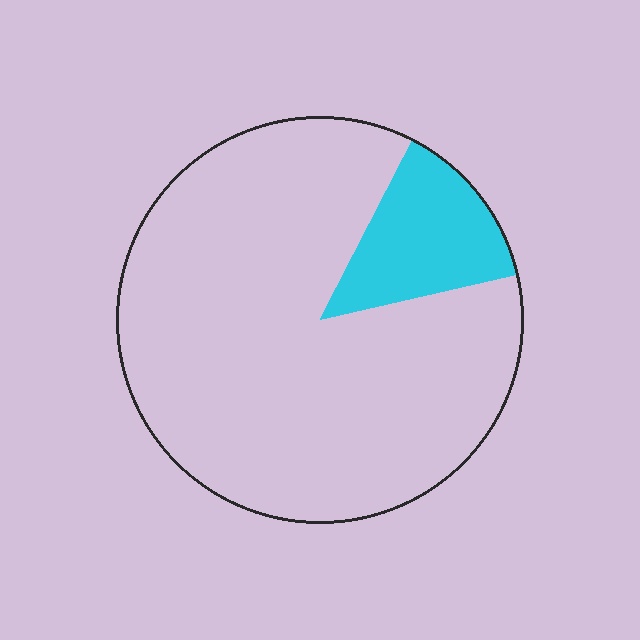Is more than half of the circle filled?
No.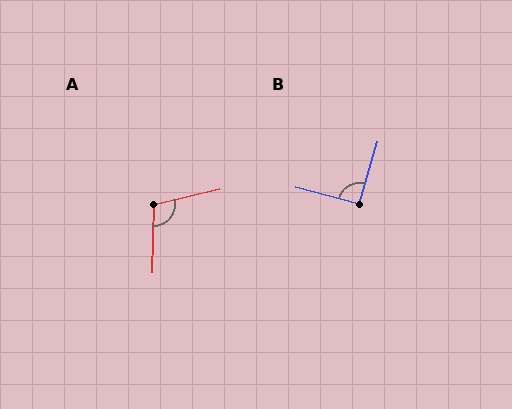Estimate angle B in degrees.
Approximately 91 degrees.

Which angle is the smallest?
B, at approximately 91 degrees.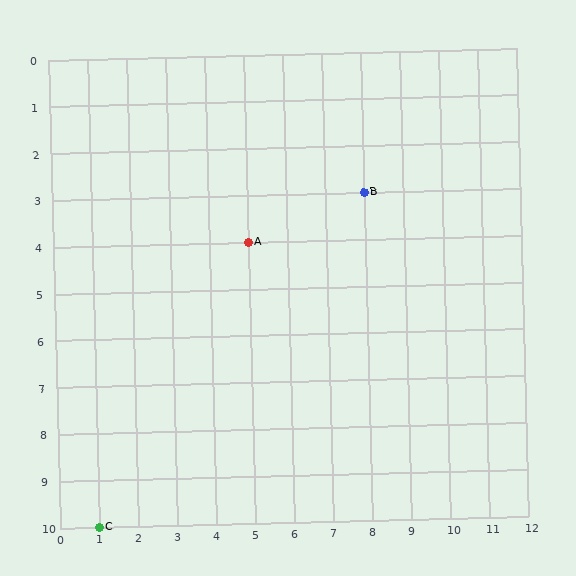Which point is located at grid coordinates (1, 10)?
Point C is at (1, 10).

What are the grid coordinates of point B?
Point B is at grid coordinates (8, 3).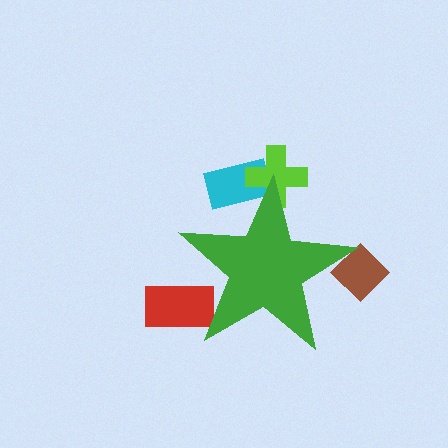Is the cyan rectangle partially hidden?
Yes, the cyan rectangle is partially hidden behind the green star.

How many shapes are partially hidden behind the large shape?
4 shapes are partially hidden.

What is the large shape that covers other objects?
A green star.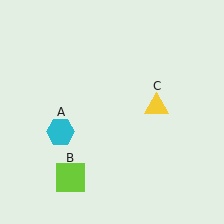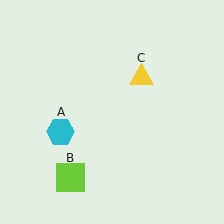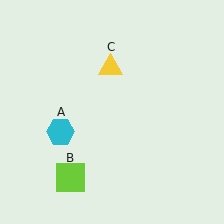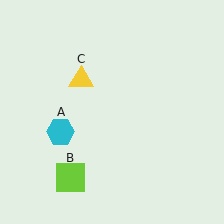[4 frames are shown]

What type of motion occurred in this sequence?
The yellow triangle (object C) rotated counterclockwise around the center of the scene.